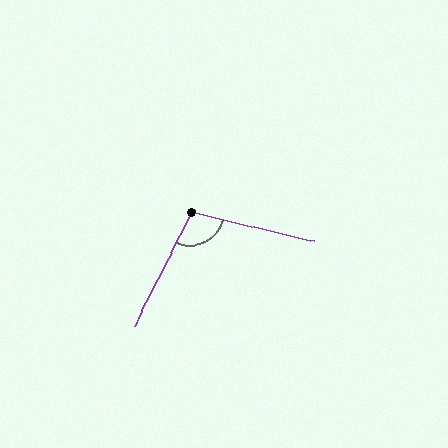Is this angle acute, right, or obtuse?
It is obtuse.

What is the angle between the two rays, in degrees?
Approximately 103 degrees.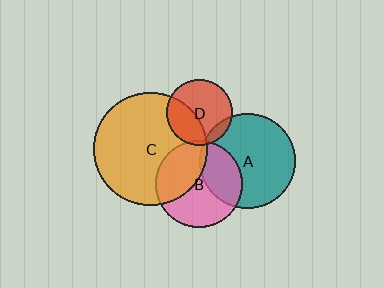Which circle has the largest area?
Circle C (orange).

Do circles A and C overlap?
Yes.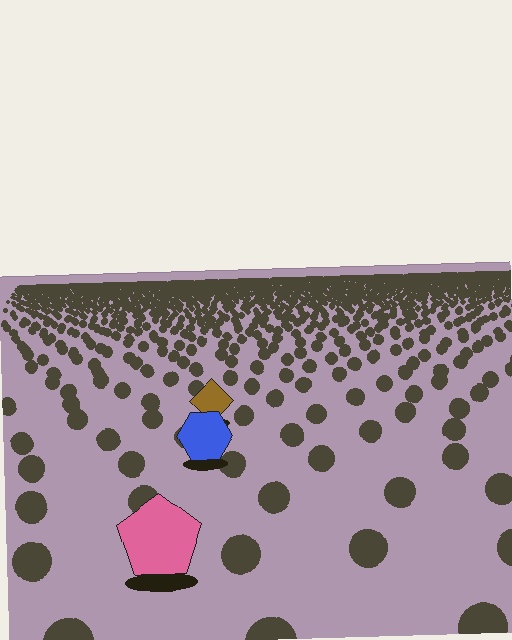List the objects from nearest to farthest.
From nearest to farthest: the pink pentagon, the blue hexagon, the brown diamond.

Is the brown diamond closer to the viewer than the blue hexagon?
No. The blue hexagon is closer — you can tell from the texture gradient: the ground texture is coarser near it.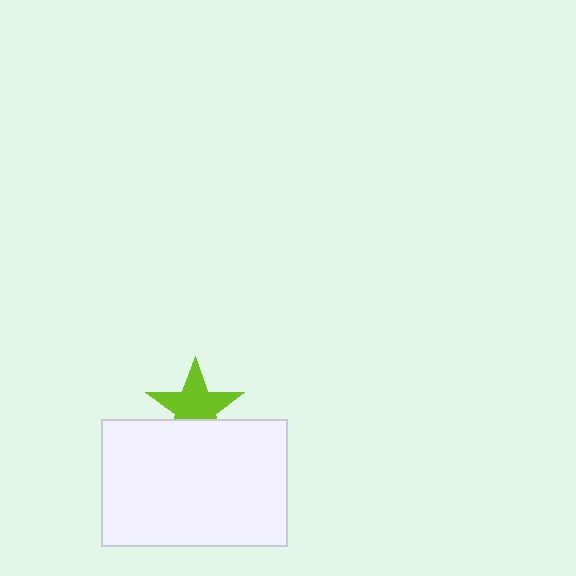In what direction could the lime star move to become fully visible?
The lime star could move up. That would shift it out from behind the white rectangle entirely.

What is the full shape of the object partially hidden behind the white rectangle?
The partially hidden object is a lime star.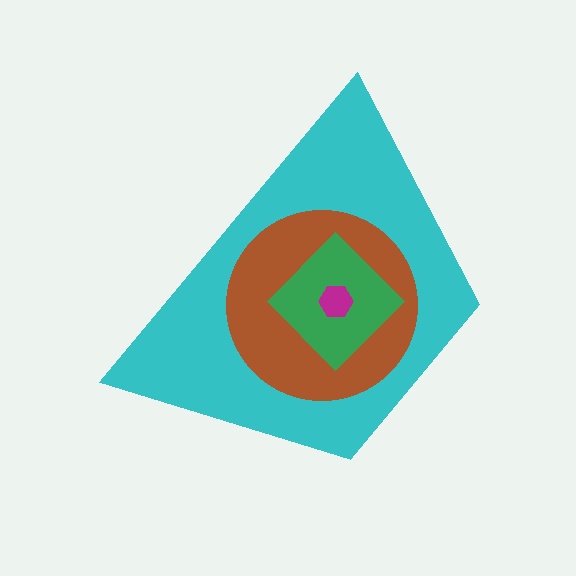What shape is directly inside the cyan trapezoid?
The brown circle.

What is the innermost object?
The magenta hexagon.